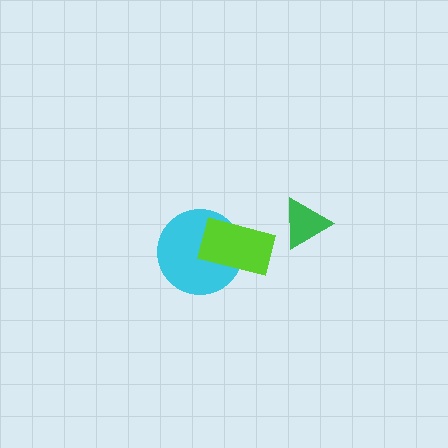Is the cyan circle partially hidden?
Yes, it is partially covered by another shape.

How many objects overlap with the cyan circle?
1 object overlaps with the cyan circle.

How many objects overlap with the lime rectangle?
1 object overlaps with the lime rectangle.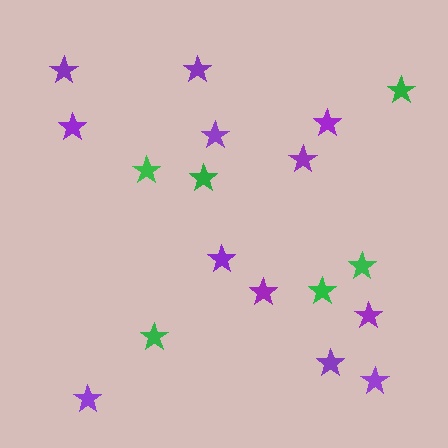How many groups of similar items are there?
There are 2 groups: one group of purple stars (12) and one group of green stars (6).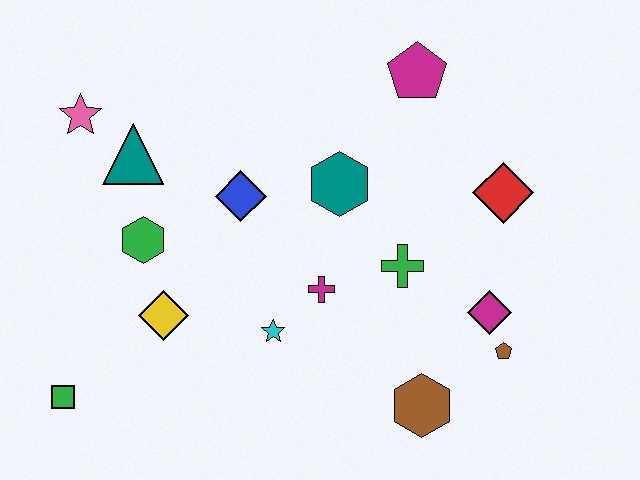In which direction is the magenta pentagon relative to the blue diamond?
The magenta pentagon is to the right of the blue diamond.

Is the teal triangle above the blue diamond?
Yes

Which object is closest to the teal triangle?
The pink star is closest to the teal triangle.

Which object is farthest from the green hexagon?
The brown pentagon is farthest from the green hexagon.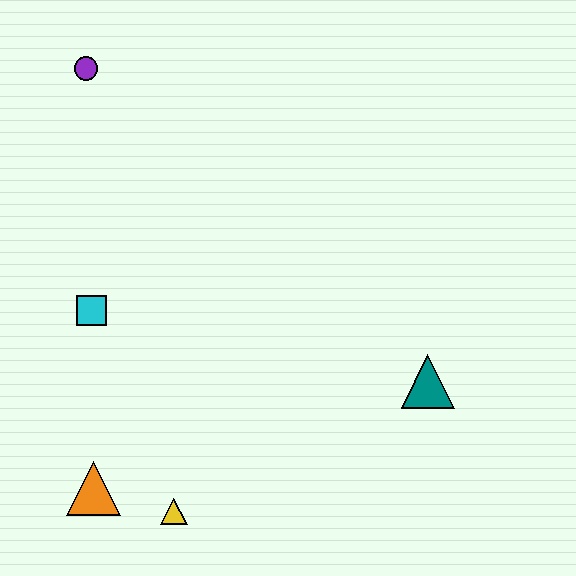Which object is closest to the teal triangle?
The yellow triangle is closest to the teal triangle.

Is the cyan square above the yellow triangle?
Yes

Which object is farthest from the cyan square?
The teal triangle is farthest from the cyan square.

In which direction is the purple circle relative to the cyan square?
The purple circle is above the cyan square.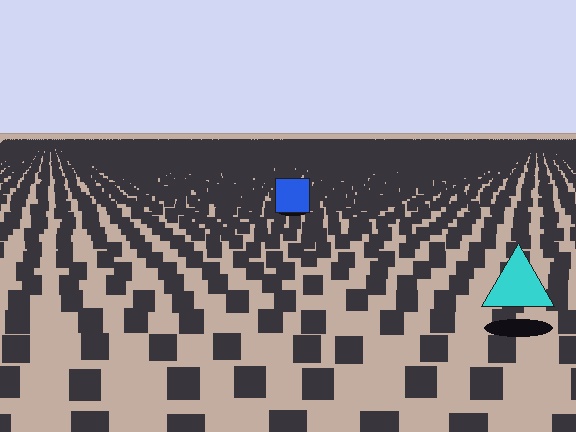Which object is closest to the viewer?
The cyan triangle is closest. The texture marks near it are larger and more spread out.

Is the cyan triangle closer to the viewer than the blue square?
Yes. The cyan triangle is closer — you can tell from the texture gradient: the ground texture is coarser near it.